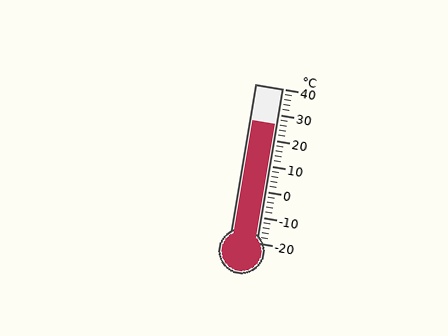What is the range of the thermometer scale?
The thermometer scale ranges from -20°C to 40°C.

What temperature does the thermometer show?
The thermometer shows approximately 26°C.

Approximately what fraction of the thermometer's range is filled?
The thermometer is filled to approximately 75% of its range.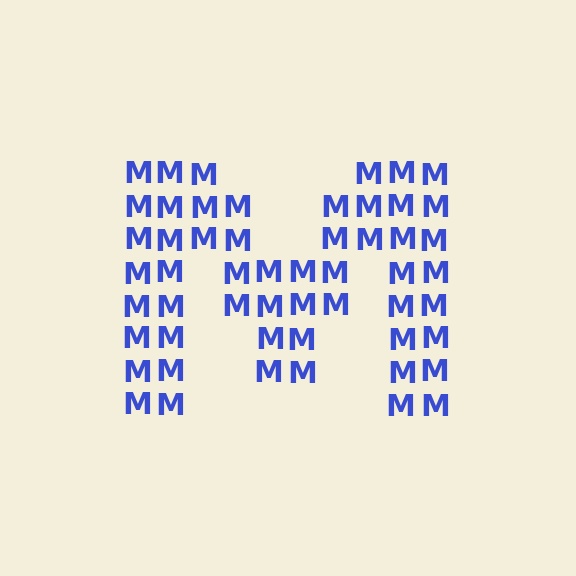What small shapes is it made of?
It is made of small letter M's.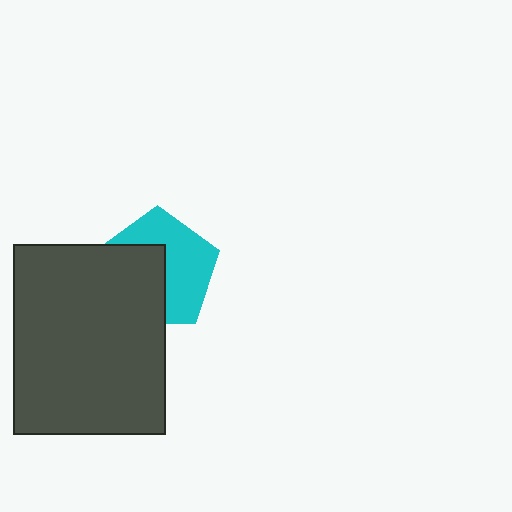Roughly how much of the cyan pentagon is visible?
About half of it is visible (roughly 53%).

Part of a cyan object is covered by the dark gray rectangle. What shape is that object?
It is a pentagon.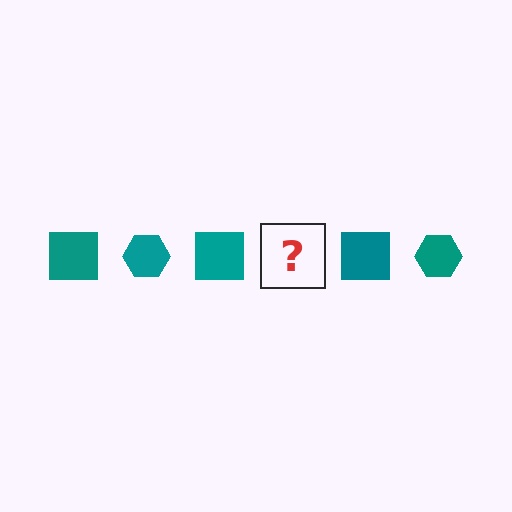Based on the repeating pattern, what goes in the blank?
The blank should be a teal hexagon.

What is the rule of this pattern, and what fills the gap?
The rule is that the pattern cycles through square, hexagon shapes in teal. The gap should be filled with a teal hexagon.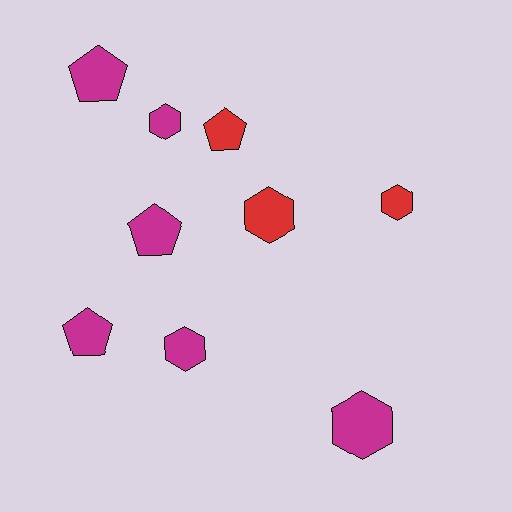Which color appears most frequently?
Magenta, with 6 objects.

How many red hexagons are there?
There are 2 red hexagons.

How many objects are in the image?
There are 9 objects.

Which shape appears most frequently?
Hexagon, with 5 objects.